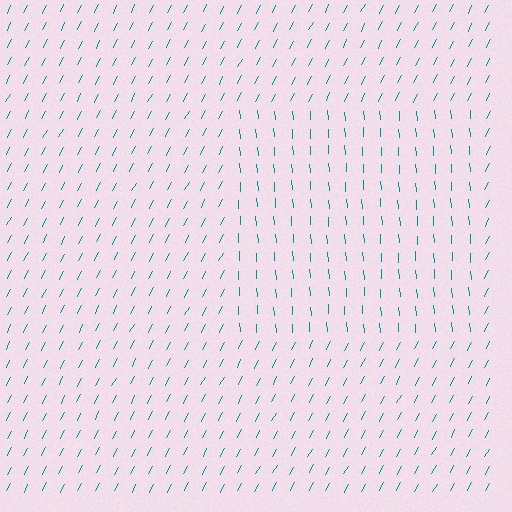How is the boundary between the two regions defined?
The boundary is defined purely by a change in line orientation (approximately 32 degrees difference). All lines are the same color and thickness.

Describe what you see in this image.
The image is filled with small teal line segments. A rectangle region in the image has lines oriented differently from the surrounding lines, creating a visible texture boundary.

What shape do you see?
I see a rectangle.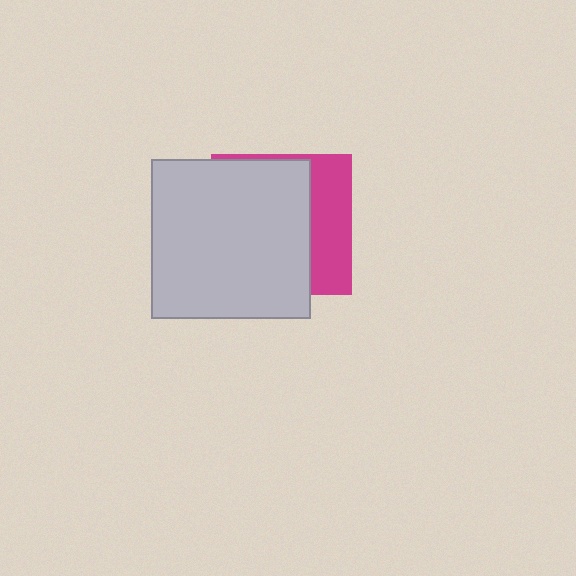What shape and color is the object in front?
The object in front is a light gray square.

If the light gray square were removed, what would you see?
You would see the complete magenta square.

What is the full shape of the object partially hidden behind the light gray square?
The partially hidden object is a magenta square.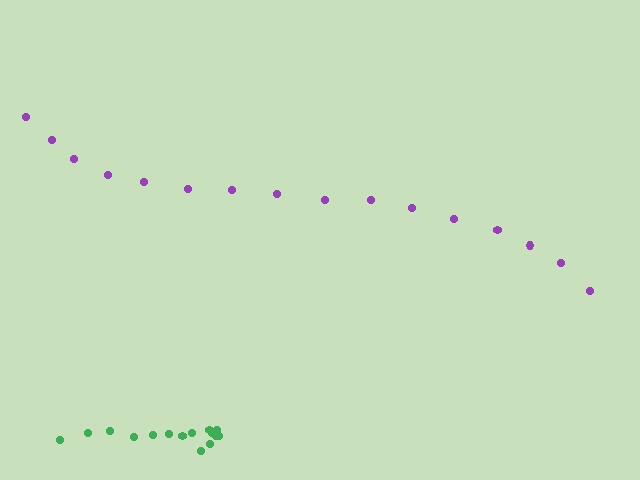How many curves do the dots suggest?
There are 2 distinct paths.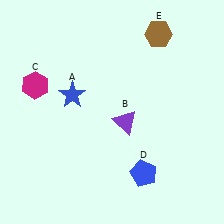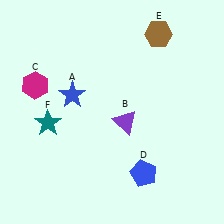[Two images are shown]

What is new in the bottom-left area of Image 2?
A teal star (F) was added in the bottom-left area of Image 2.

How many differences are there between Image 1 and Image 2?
There is 1 difference between the two images.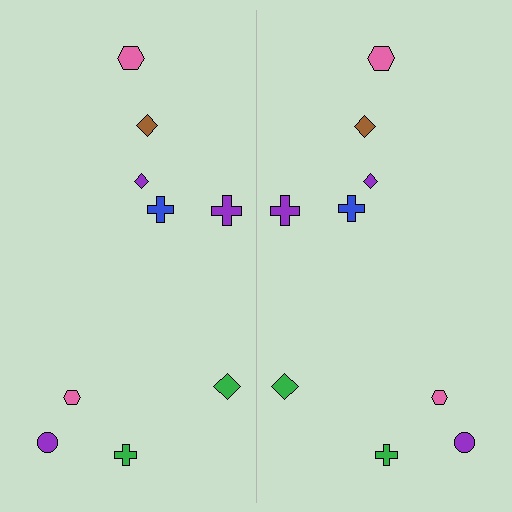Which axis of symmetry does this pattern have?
The pattern has a vertical axis of symmetry running through the center of the image.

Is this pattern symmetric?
Yes, this pattern has bilateral (reflection) symmetry.